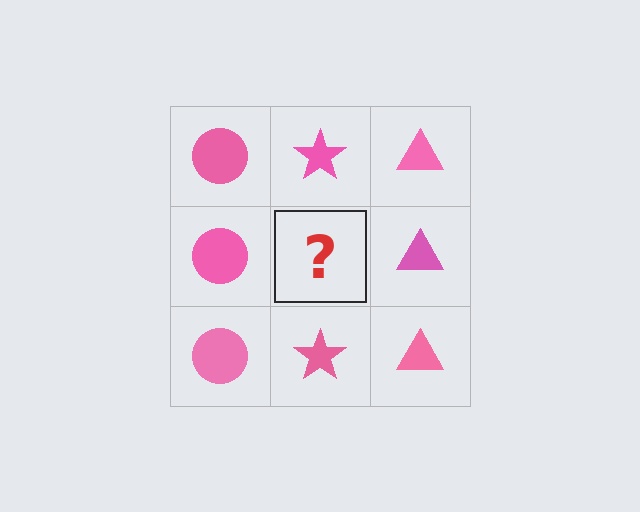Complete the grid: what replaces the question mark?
The question mark should be replaced with a pink star.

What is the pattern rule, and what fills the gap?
The rule is that each column has a consistent shape. The gap should be filled with a pink star.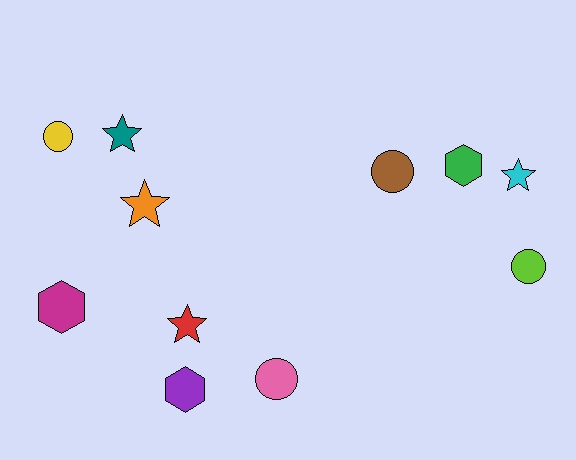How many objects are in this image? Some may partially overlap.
There are 11 objects.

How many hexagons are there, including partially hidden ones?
There are 3 hexagons.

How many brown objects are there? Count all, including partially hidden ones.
There is 1 brown object.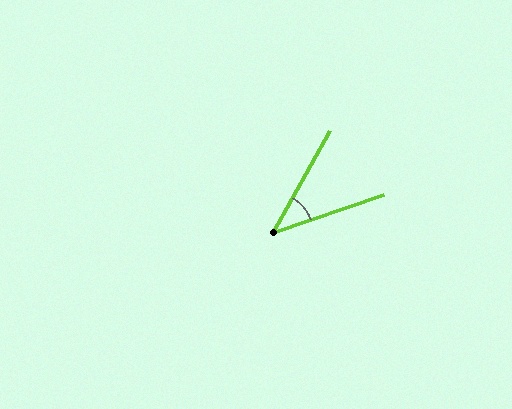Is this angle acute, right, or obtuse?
It is acute.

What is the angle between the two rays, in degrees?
Approximately 41 degrees.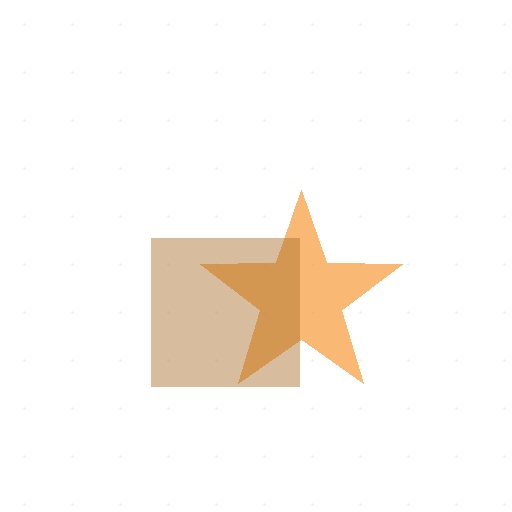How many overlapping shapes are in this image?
There are 2 overlapping shapes in the image.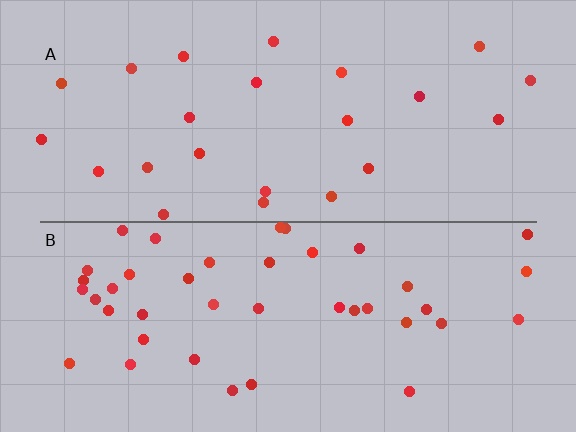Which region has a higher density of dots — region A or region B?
B (the bottom).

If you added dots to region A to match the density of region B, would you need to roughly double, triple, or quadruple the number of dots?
Approximately double.